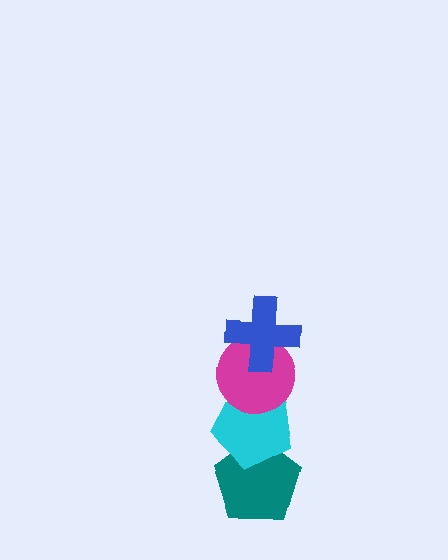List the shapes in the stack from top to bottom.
From top to bottom: the blue cross, the magenta circle, the cyan pentagon, the teal pentagon.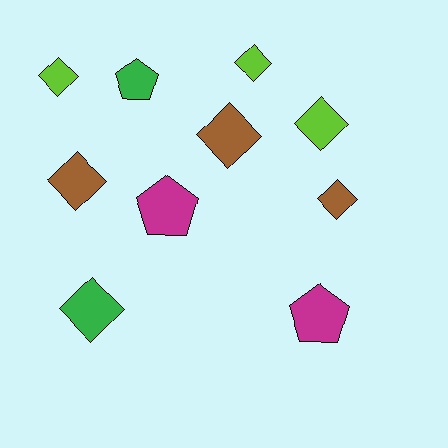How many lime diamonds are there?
There are 3 lime diamonds.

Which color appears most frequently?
Lime, with 3 objects.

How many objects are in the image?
There are 10 objects.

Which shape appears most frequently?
Diamond, with 7 objects.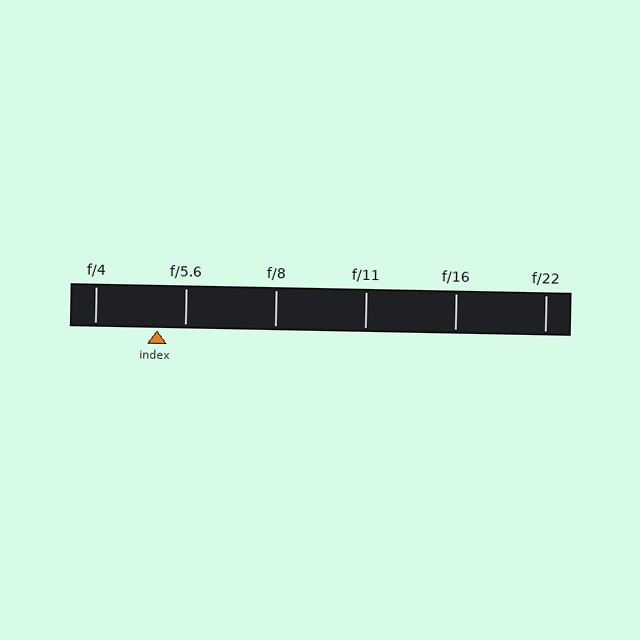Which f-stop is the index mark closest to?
The index mark is closest to f/5.6.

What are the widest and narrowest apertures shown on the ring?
The widest aperture shown is f/4 and the narrowest is f/22.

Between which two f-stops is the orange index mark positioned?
The index mark is between f/4 and f/5.6.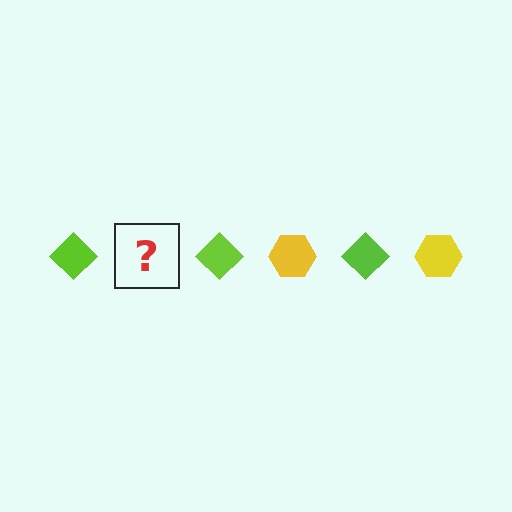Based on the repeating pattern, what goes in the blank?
The blank should be a yellow hexagon.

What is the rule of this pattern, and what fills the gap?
The rule is that the pattern alternates between lime diamond and yellow hexagon. The gap should be filled with a yellow hexagon.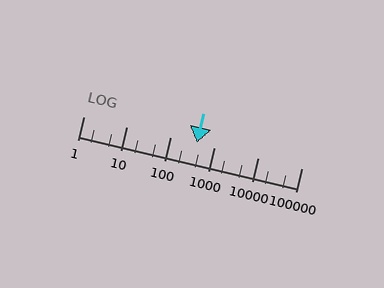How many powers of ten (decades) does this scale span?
The scale spans 5 decades, from 1 to 100000.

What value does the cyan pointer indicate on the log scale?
The pointer indicates approximately 400.